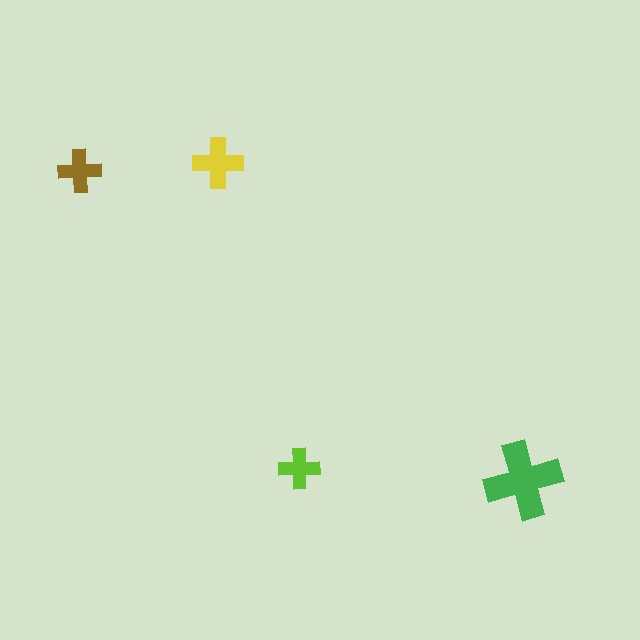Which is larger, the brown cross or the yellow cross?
The yellow one.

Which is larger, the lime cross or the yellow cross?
The yellow one.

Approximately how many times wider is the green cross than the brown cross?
About 2 times wider.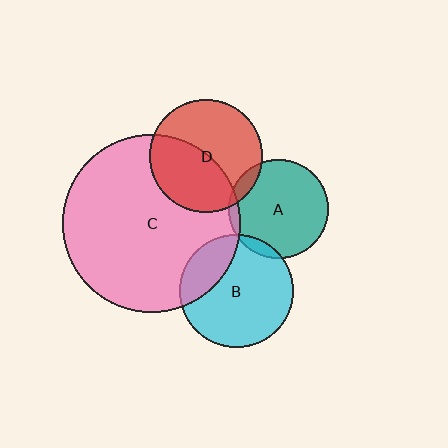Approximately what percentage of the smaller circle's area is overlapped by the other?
Approximately 25%.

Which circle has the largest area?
Circle C (pink).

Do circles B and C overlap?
Yes.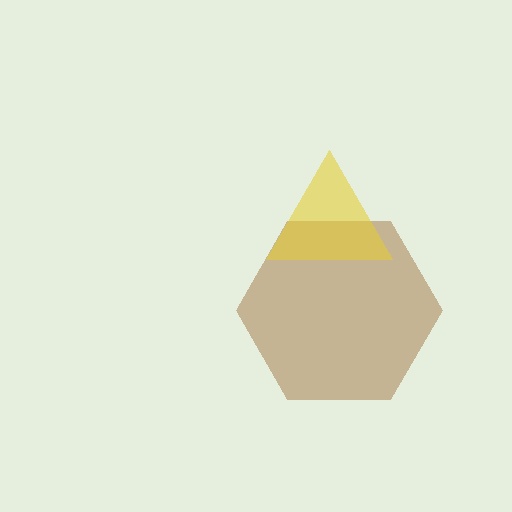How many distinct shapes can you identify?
There are 2 distinct shapes: a brown hexagon, a yellow triangle.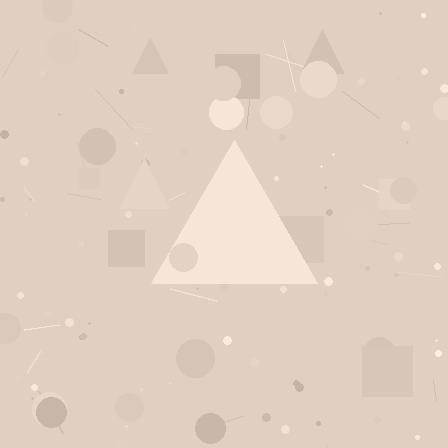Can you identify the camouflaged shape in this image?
The camouflaged shape is a triangle.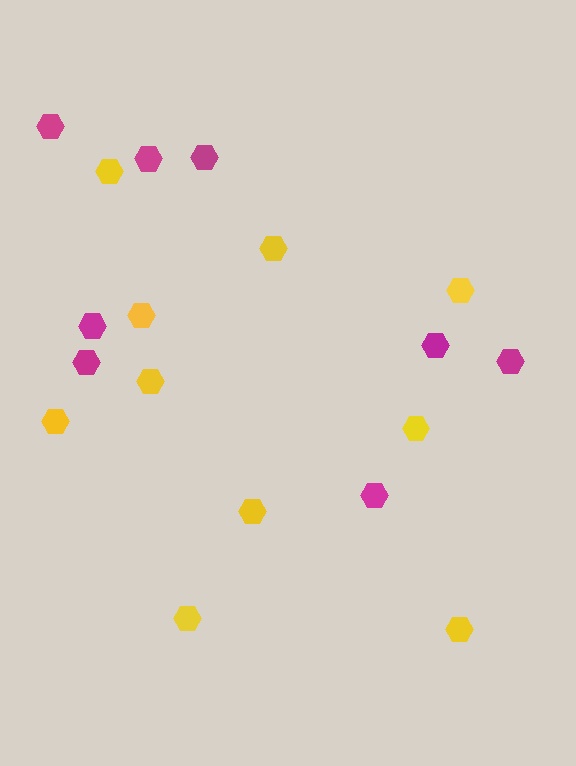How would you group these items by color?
There are 2 groups: one group of magenta hexagons (8) and one group of yellow hexagons (10).